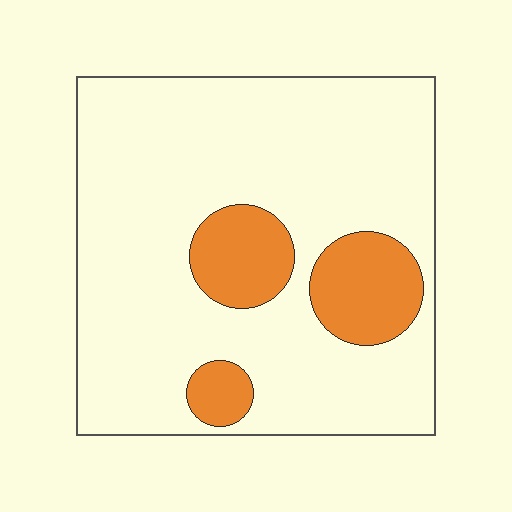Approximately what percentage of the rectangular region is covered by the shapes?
Approximately 15%.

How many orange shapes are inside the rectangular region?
3.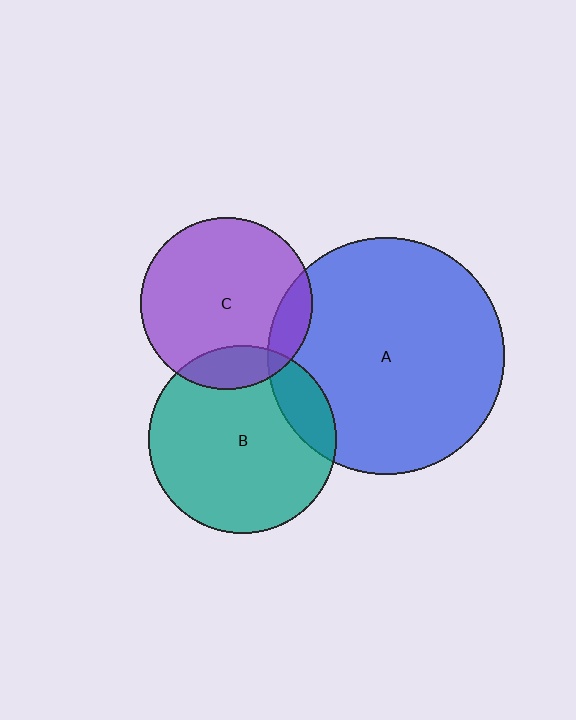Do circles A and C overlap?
Yes.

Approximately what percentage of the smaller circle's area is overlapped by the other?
Approximately 10%.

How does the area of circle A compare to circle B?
Approximately 1.6 times.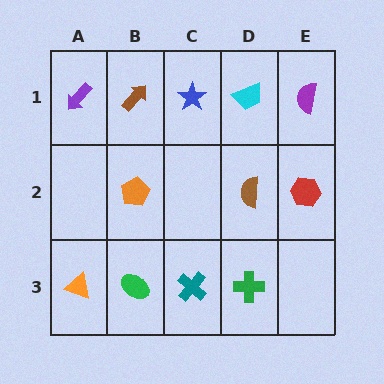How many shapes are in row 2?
3 shapes.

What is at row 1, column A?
A purple arrow.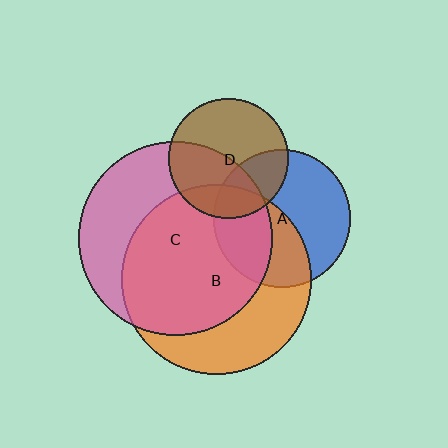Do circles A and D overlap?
Yes.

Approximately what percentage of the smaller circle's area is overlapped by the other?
Approximately 30%.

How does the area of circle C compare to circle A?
Approximately 2.0 times.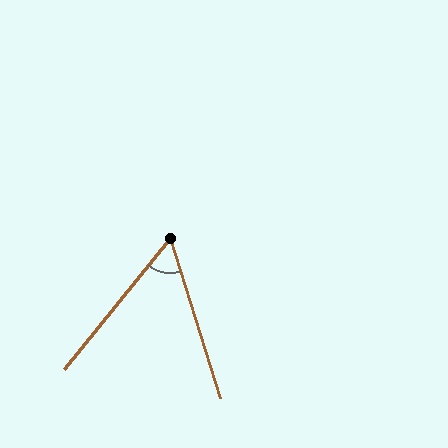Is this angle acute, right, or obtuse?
It is acute.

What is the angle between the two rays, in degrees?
Approximately 56 degrees.